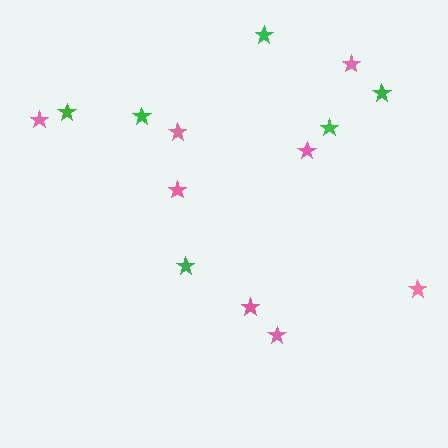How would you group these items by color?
There are 2 groups: one group of green stars (6) and one group of pink stars (8).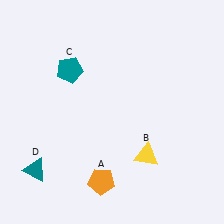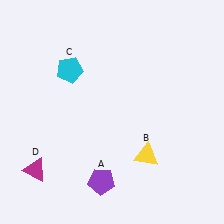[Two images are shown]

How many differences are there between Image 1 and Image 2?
There are 3 differences between the two images.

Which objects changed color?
A changed from orange to purple. C changed from teal to cyan. D changed from teal to magenta.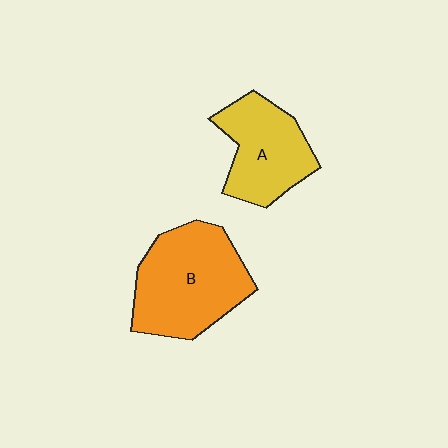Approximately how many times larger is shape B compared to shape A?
Approximately 1.4 times.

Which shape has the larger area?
Shape B (orange).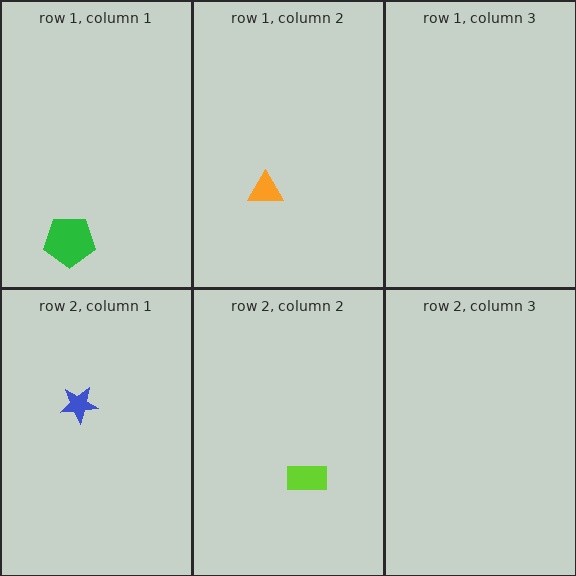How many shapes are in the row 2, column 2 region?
1.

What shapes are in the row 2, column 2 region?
The lime rectangle.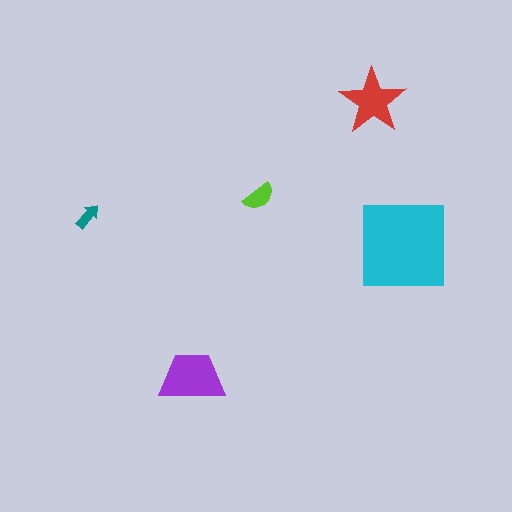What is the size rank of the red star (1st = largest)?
3rd.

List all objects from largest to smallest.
The cyan square, the purple trapezoid, the red star, the lime semicircle, the teal arrow.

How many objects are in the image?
There are 5 objects in the image.